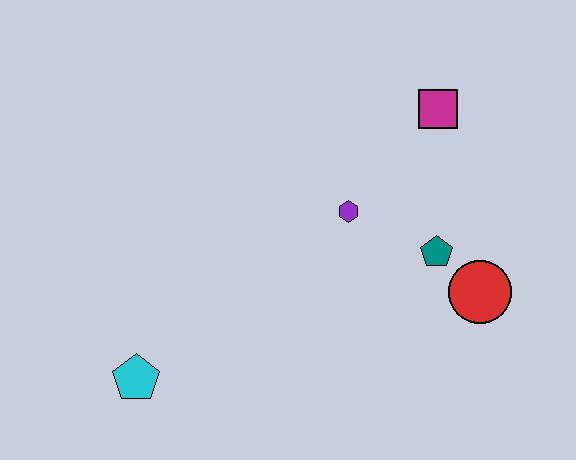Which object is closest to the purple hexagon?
The teal pentagon is closest to the purple hexagon.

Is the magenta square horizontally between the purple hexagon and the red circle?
Yes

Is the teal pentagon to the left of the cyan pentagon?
No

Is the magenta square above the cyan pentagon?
Yes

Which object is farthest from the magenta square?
The cyan pentagon is farthest from the magenta square.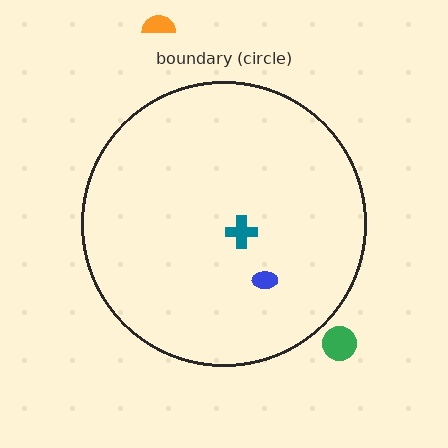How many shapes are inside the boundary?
2 inside, 2 outside.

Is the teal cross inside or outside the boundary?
Inside.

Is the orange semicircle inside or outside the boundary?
Outside.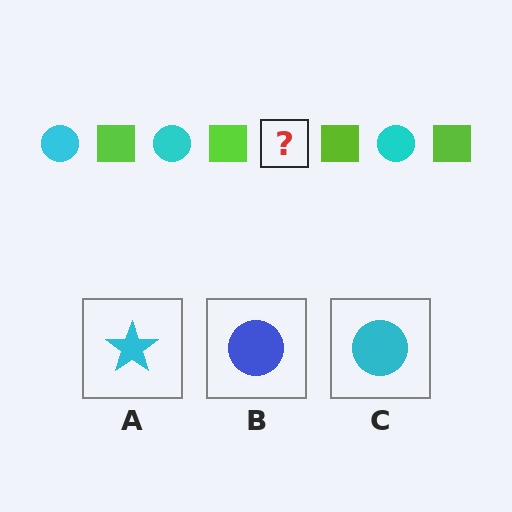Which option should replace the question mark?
Option C.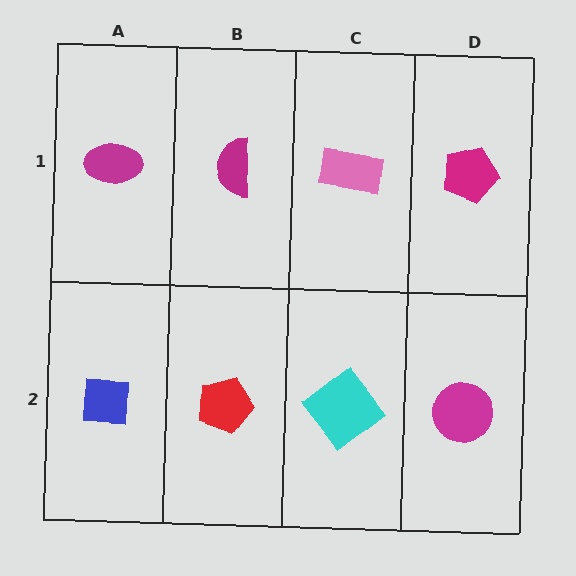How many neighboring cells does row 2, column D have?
2.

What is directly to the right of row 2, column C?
A magenta circle.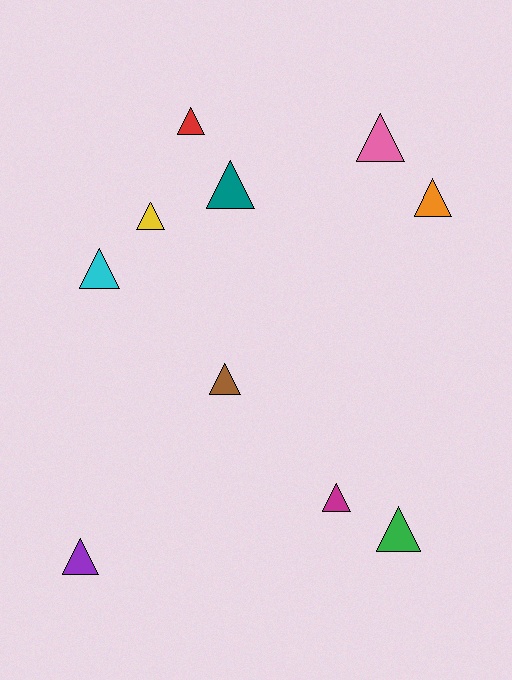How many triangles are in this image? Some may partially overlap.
There are 10 triangles.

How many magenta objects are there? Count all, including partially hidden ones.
There is 1 magenta object.